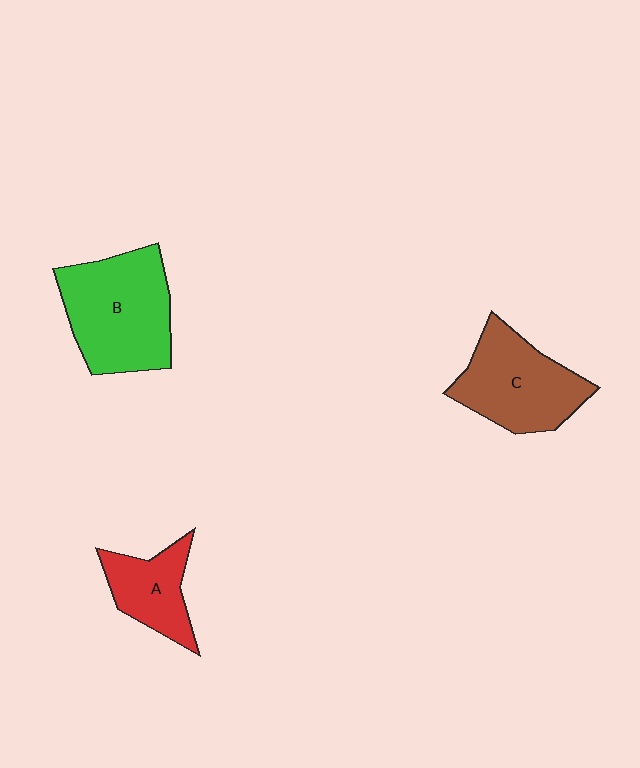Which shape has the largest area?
Shape B (green).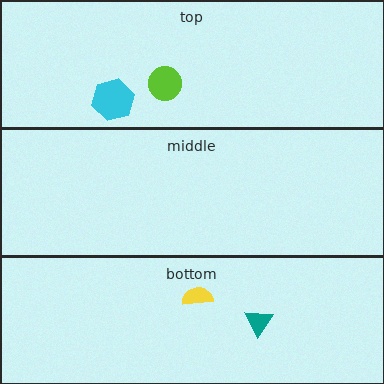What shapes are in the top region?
The lime circle, the cyan hexagon.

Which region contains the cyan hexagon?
The top region.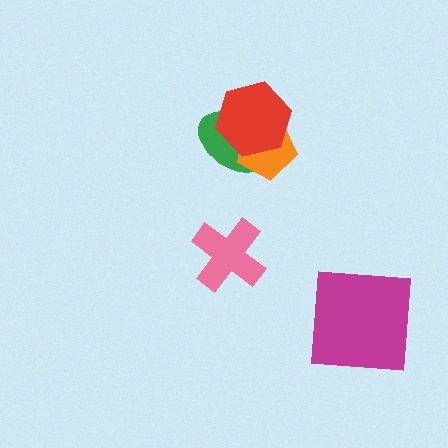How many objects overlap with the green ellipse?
2 objects overlap with the green ellipse.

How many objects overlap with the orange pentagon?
2 objects overlap with the orange pentagon.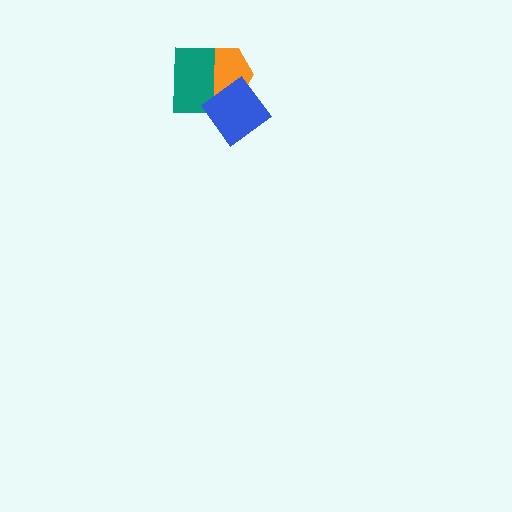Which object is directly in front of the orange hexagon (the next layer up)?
The teal rectangle is directly in front of the orange hexagon.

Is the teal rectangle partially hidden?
Yes, it is partially covered by another shape.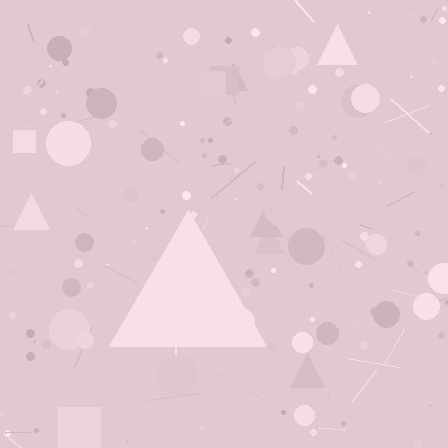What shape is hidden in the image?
A triangle is hidden in the image.